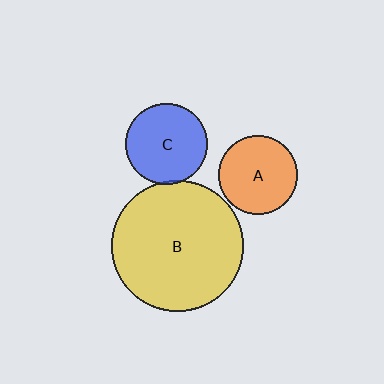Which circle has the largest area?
Circle B (yellow).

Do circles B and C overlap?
Yes.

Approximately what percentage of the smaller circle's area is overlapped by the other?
Approximately 5%.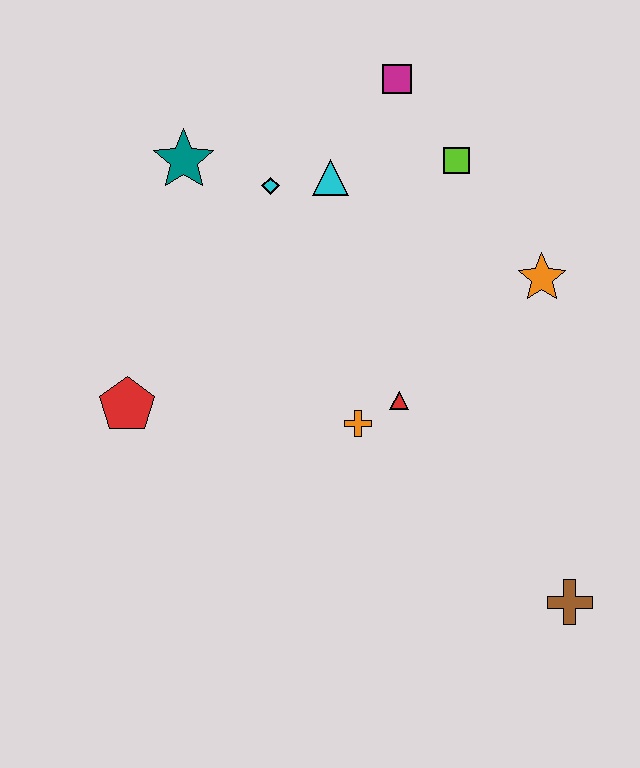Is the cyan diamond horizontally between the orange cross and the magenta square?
No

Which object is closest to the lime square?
The magenta square is closest to the lime square.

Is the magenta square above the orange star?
Yes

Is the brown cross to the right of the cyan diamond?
Yes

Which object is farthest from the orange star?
The red pentagon is farthest from the orange star.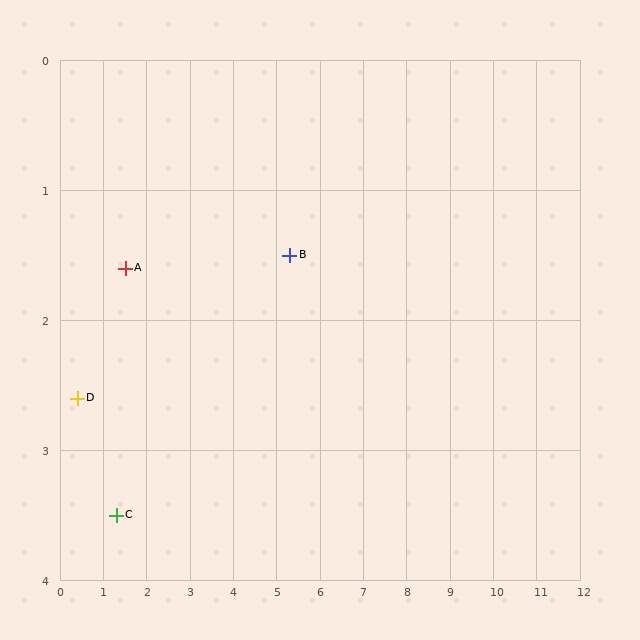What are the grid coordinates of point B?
Point B is at approximately (5.3, 1.5).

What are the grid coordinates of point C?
Point C is at approximately (1.3, 3.5).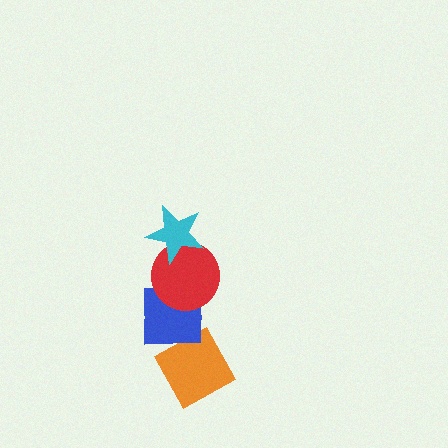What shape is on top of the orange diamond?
The blue square is on top of the orange diamond.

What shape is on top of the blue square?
The red circle is on top of the blue square.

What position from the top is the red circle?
The red circle is 2nd from the top.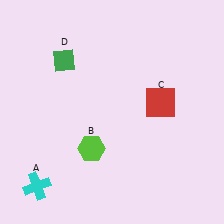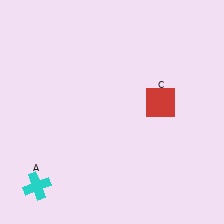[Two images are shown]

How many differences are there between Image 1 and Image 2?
There are 2 differences between the two images.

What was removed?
The lime hexagon (B), the green diamond (D) were removed in Image 2.